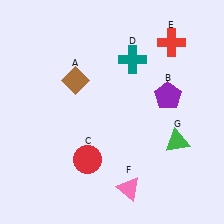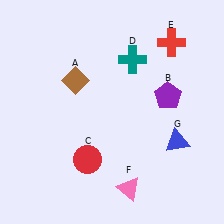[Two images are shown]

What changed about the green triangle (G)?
In Image 1, G is green. In Image 2, it changed to blue.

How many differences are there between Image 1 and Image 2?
There is 1 difference between the two images.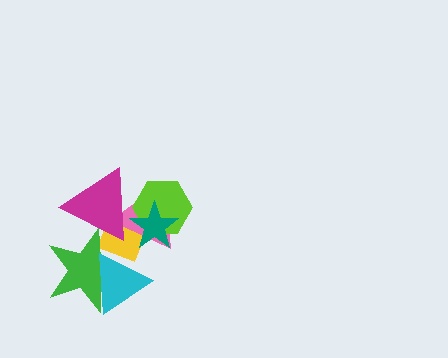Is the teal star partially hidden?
No, no other shape covers it.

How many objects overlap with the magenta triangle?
5 objects overlap with the magenta triangle.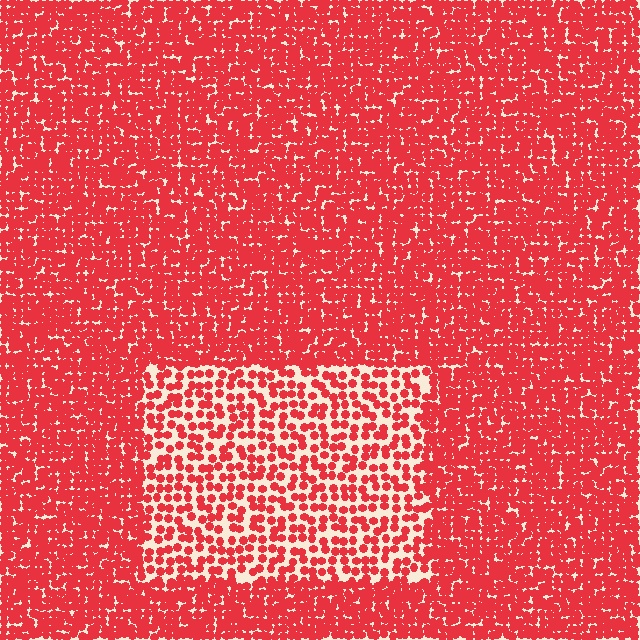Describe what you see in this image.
The image contains small red elements arranged at two different densities. A rectangle-shaped region is visible where the elements are less densely packed than the surrounding area.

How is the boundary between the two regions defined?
The boundary is defined by a change in element density (approximately 2.0x ratio). All elements are the same color, size, and shape.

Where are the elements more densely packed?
The elements are more densely packed outside the rectangle boundary.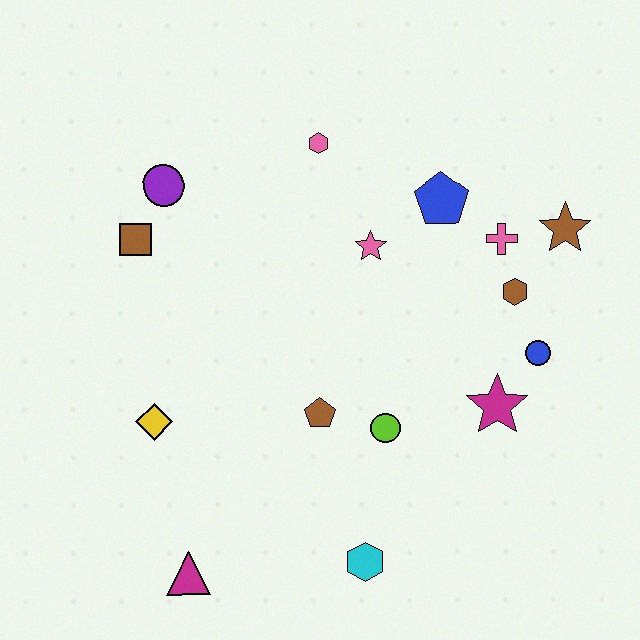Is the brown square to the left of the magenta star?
Yes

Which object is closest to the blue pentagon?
The pink cross is closest to the blue pentagon.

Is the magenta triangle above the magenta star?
No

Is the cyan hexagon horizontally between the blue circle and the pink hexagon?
Yes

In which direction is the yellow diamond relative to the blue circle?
The yellow diamond is to the left of the blue circle.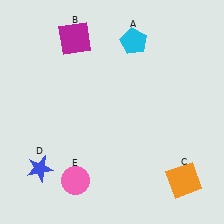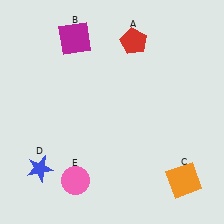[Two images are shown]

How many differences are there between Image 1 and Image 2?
There is 1 difference between the two images.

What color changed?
The pentagon (A) changed from cyan in Image 1 to red in Image 2.